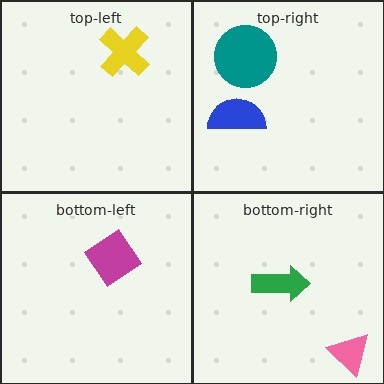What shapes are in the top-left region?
The yellow cross.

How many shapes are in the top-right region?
2.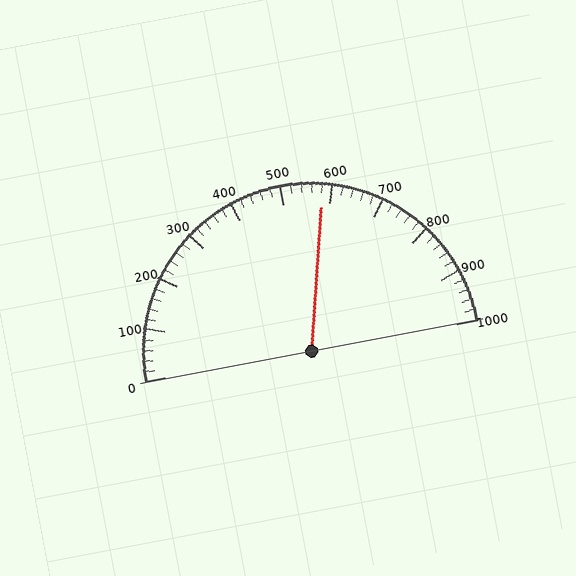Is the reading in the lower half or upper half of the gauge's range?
The reading is in the upper half of the range (0 to 1000).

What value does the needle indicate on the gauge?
The needle indicates approximately 580.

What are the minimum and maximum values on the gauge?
The gauge ranges from 0 to 1000.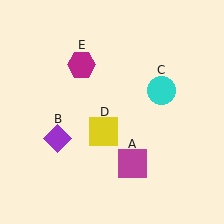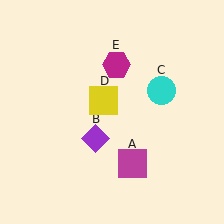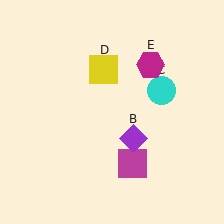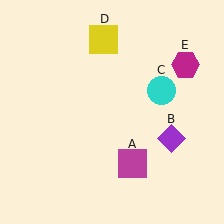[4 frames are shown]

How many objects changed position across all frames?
3 objects changed position: purple diamond (object B), yellow square (object D), magenta hexagon (object E).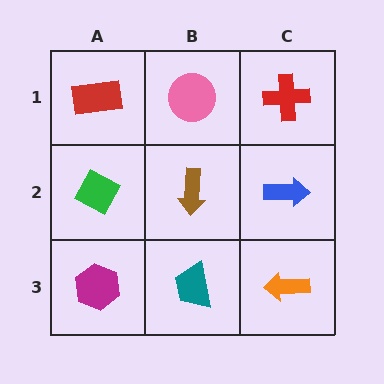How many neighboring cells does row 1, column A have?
2.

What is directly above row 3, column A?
A green diamond.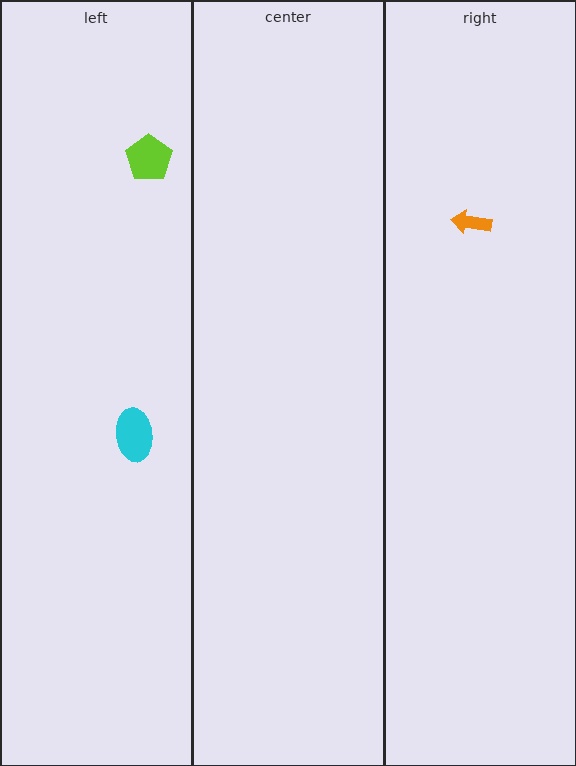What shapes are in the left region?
The lime pentagon, the cyan ellipse.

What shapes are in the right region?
The orange arrow.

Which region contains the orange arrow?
The right region.